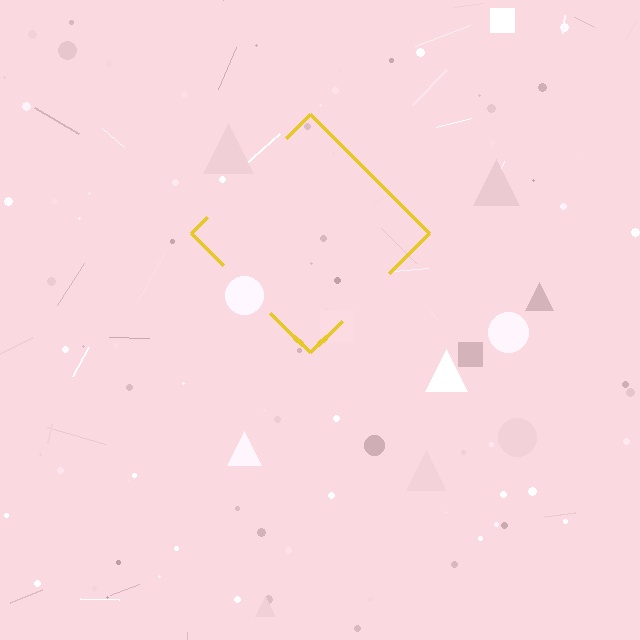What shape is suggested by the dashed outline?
The dashed outline suggests a diamond.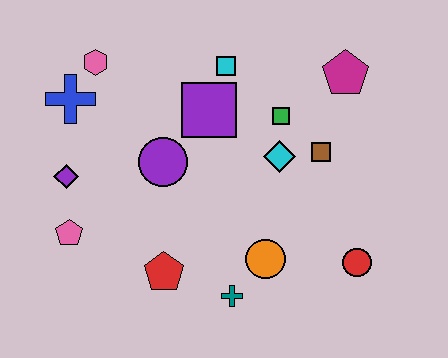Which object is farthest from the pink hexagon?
The red circle is farthest from the pink hexagon.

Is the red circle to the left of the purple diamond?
No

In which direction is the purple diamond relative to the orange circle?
The purple diamond is to the left of the orange circle.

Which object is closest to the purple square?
The cyan square is closest to the purple square.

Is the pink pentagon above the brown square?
No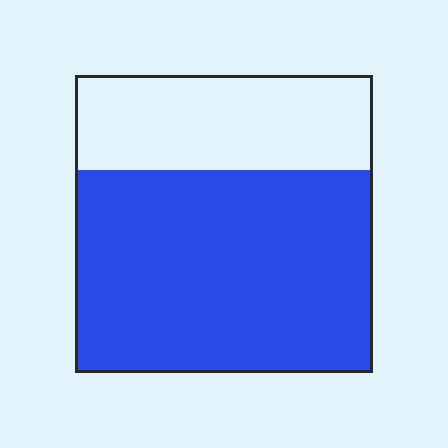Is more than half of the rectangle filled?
Yes.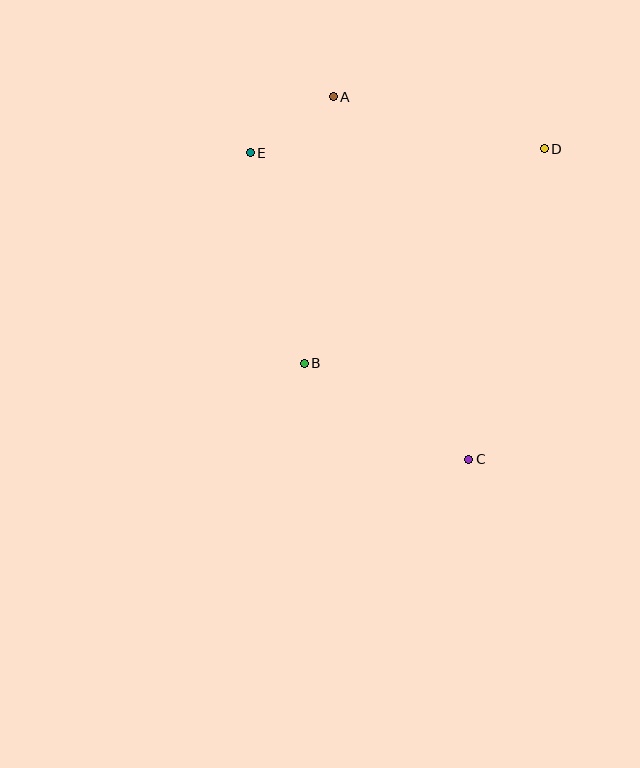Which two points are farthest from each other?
Points A and C are farthest from each other.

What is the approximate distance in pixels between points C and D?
The distance between C and D is approximately 319 pixels.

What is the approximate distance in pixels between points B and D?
The distance between B and D is approximately 322 pixels.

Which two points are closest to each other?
Points A and E are closest to each other.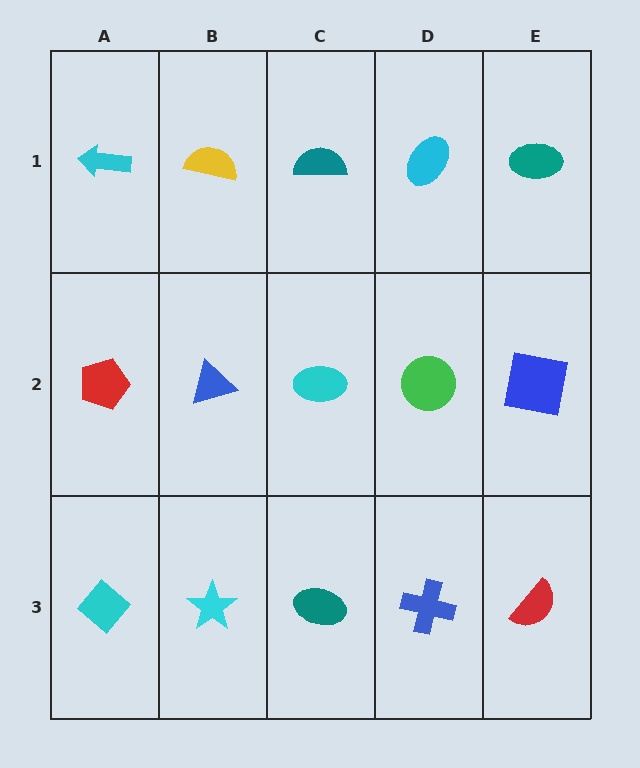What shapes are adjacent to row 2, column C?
A teal semicircle (row 1, column C), a teal ellipse (row 3, column C), a blue triangle (row 2, column B), a green circle (row 2, column D).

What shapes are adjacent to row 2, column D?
A cyan ellipse (row 1, column D), a blue cross (row 3, column D), a cyan ellipse (row 2, column C), a blue square (row 2, column E).